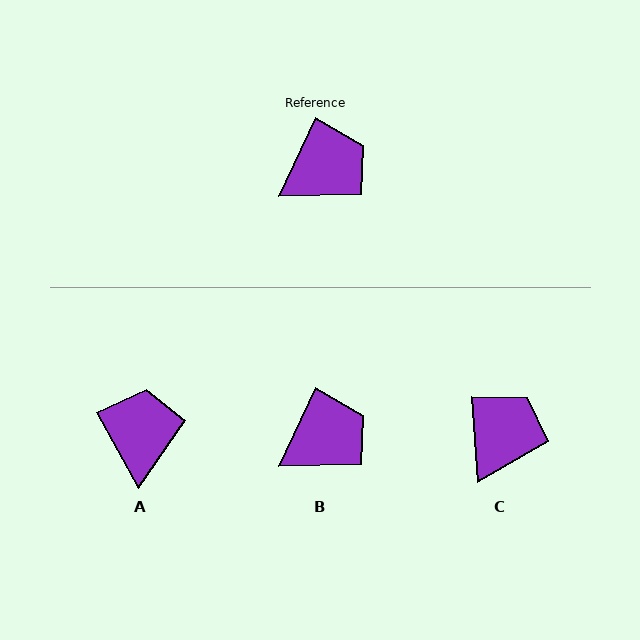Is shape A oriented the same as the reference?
No, it is off by about 54 degrees.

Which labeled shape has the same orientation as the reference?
B.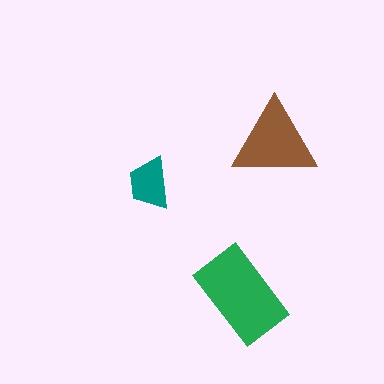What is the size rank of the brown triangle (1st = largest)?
2nd.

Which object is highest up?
The brown triangle is topmost.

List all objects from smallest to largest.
The teal trapezoid, the brown triangle, the green rectangle.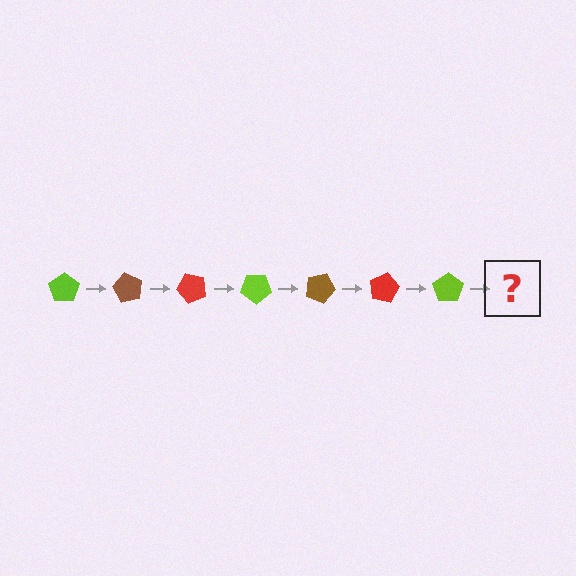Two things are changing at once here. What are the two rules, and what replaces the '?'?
The two rules are that it rotates 60 degrees each step and the color cycles through lime, brown, and red. The '?' should be a brown pentagon, rotated 420 degrees from the start.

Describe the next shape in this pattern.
It should be a brown pentagon, rotated 420 degrees from the start.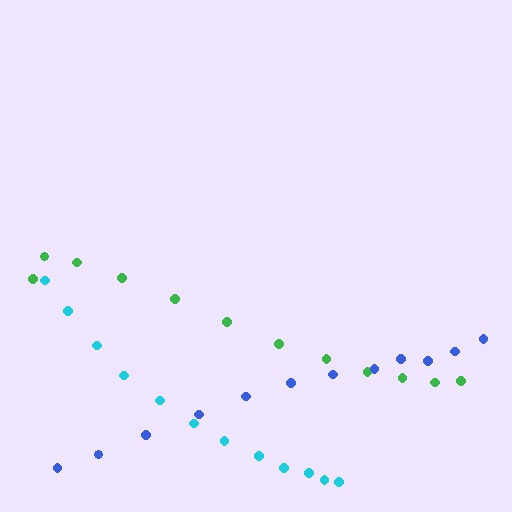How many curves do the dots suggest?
There are 3 distinct paths.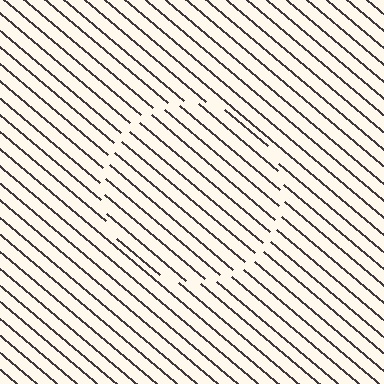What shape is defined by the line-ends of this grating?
An illusory circle. The interior of the shape contains the same grating, shifted by half a period — the contour is defined by the phase discontinuity where line-ends from the inner and outer gratings abut.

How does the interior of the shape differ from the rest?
The interior of the shape contains the same grating, shifted by half a period — the contour is defined by the phase discontinuity where line-ends from the inner and outer gratings abut.